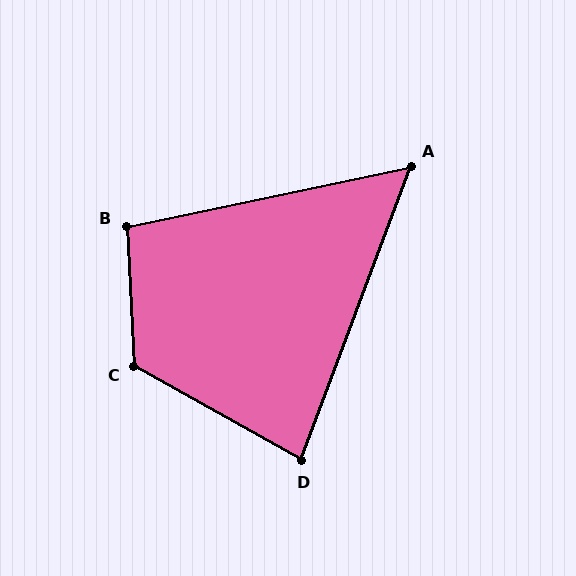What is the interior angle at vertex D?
Approximately 81 degrees (acute).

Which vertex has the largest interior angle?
C, at approximately 122 degrees.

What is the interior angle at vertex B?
Approximately 99 degrees (obtuse).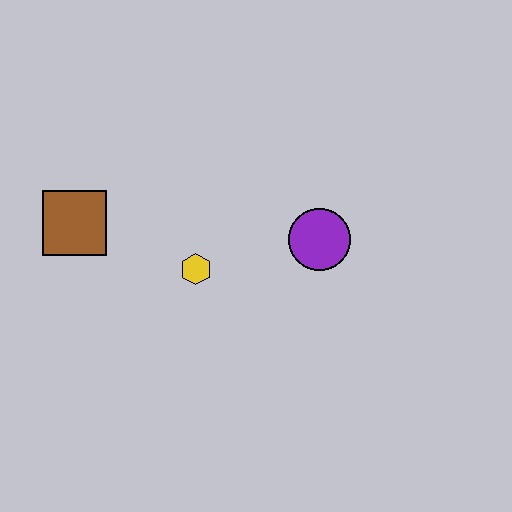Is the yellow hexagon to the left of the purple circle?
Yes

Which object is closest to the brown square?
The yellow hexagon is closest to the brown square.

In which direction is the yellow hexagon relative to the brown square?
The yellow hexagon is to the right of the brown square.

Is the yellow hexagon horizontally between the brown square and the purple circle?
Yes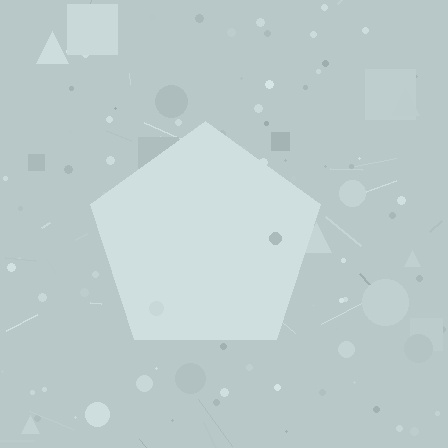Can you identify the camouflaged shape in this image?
The camouflaged shape is a pentagon.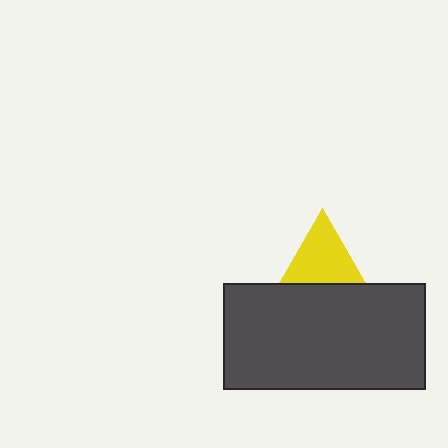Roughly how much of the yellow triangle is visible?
About half of it is visible (roughly 63%).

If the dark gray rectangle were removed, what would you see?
You would see the complete yellow triangle.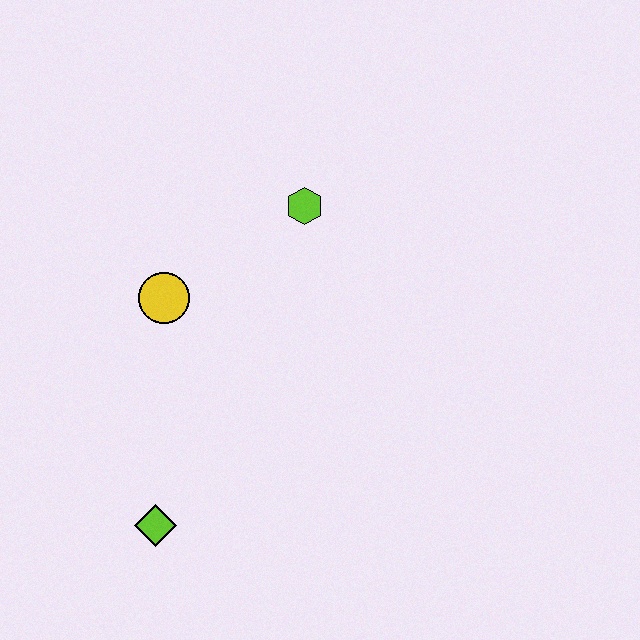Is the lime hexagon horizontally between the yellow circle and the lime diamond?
No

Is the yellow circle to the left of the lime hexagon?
Yes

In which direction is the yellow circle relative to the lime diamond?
The yellow circle is above the lime diamond.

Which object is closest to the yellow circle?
The lime hexagon is closest to the yellow circle.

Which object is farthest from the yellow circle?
The lime diamond is farthest from the yellow circle.